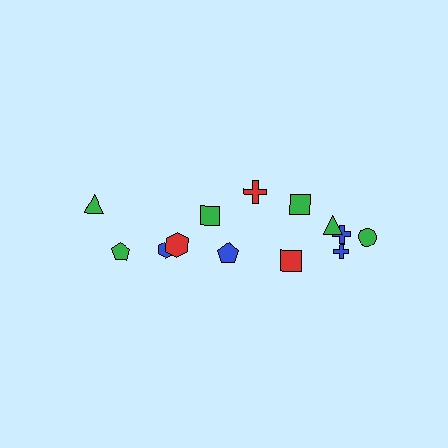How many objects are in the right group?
There are 8 objects.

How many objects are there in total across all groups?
There are 13 objects.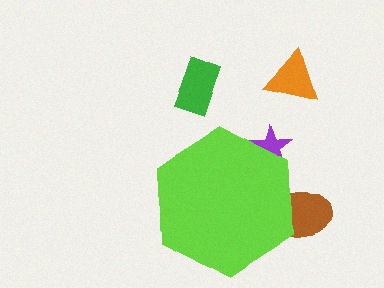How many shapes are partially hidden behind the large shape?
2 shapes are partially hidden.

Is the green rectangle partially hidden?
No, the green rectangle is fully visible.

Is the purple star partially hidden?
Yes, the purple star is partially hidden behind the lime hexagon.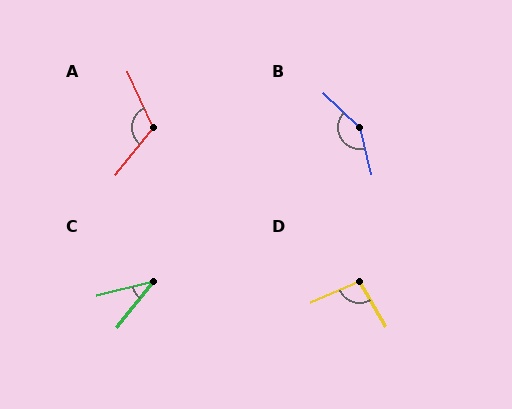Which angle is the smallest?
C, at approximately 37 degrees.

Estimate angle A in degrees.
Approximately 117 degrees.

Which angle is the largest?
B, at approximately 147 degrees.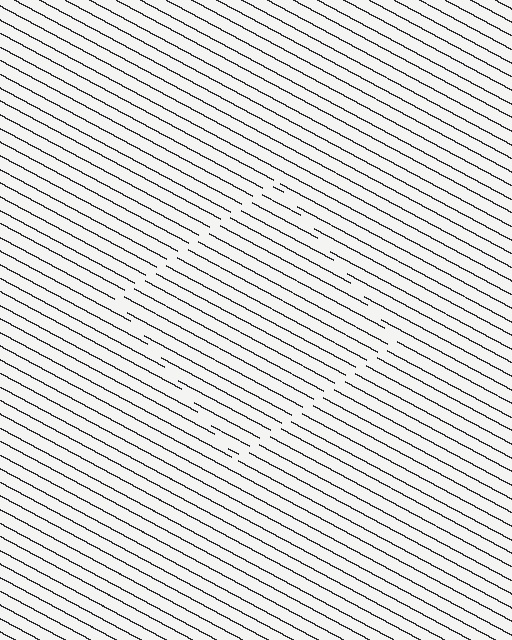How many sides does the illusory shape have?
4 sides — the line-ends trace a square.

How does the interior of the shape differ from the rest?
The interior of the shape contains the same grating, shifted by half a period — the contour is defined by the phase discontinuity where line-ends from the inner and outer gratings abut.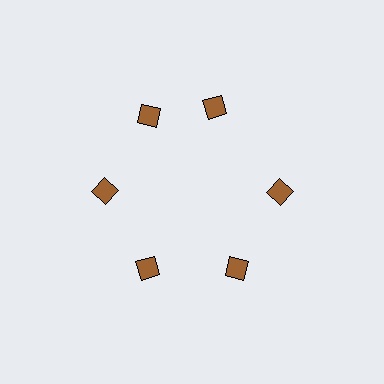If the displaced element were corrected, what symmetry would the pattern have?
It would have 6-fold rotational symmetry — the pattern would map onto itself every 60 degrees.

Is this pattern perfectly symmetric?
No. The 6 brown squares are arranged in a ring, but one element near the 1 o'clock position is rotated out of alignment along the ring, breaking the 6-fold rotational symmetry.